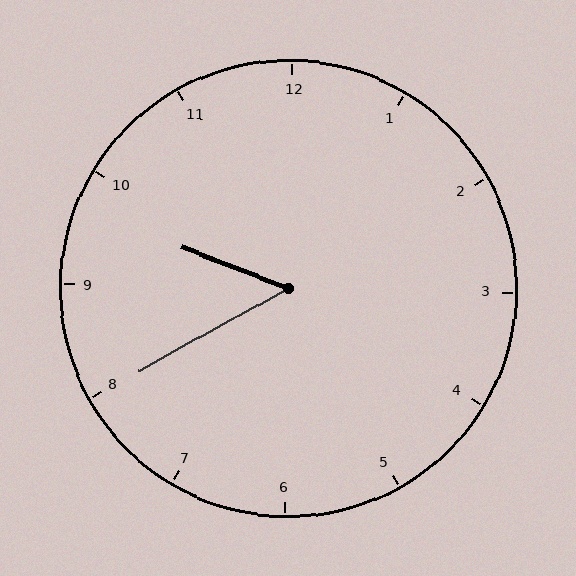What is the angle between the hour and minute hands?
Approximately 50 degrees.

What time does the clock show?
9:40.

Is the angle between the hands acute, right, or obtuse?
It is acute.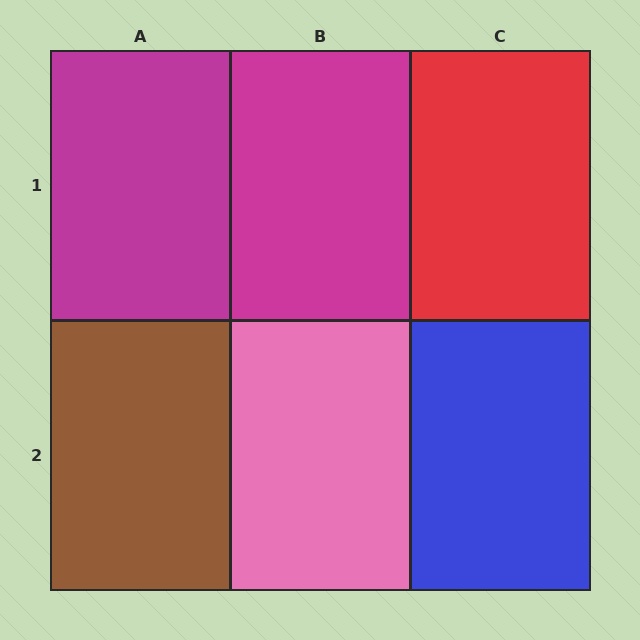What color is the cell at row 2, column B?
Pink.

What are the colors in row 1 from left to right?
Magenta, magenta, red.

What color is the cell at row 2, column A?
Brown.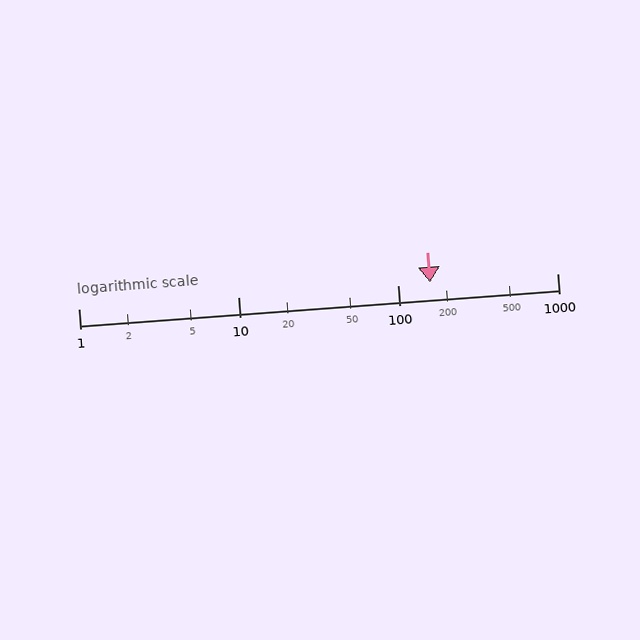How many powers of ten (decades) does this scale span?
The scale spans 3 decades, from 1 to 1000.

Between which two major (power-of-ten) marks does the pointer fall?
The pointer is between 100 and 1000.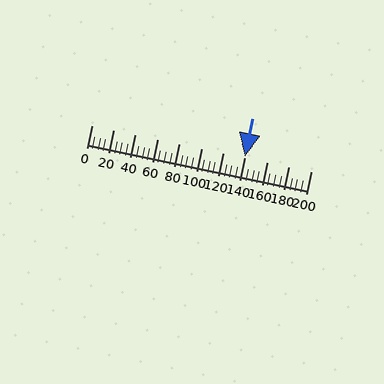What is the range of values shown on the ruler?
The ruler shows values from 0 to 200.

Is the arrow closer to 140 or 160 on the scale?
The arrow is closer to 140.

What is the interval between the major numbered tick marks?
The major tick marks are spaced 20 units apart.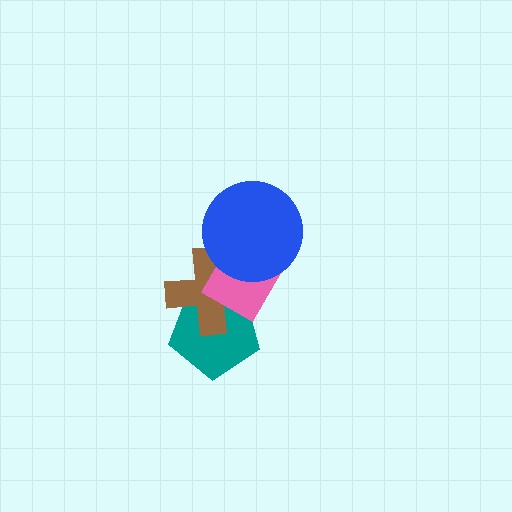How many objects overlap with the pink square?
3 objects overlap with the pink square.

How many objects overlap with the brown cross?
3 objects overlap with the brown cross.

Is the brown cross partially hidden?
Yes, it is partially covered by another shape.